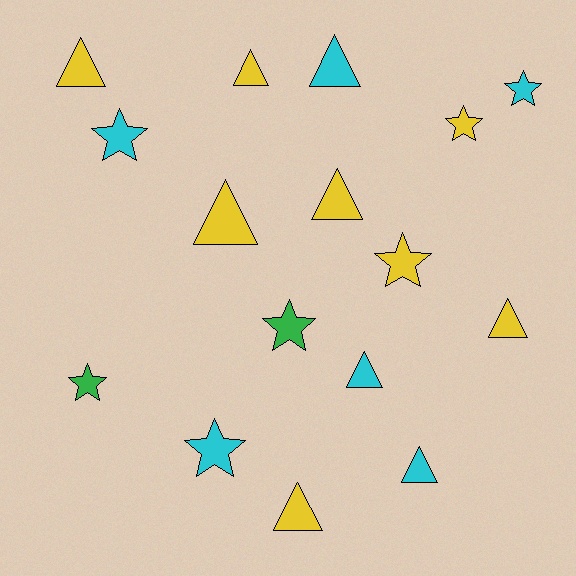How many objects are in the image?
There are 16 objects.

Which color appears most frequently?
Yellow, with 8 objects.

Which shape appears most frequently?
Triangle, with 9 objects.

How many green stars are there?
There are 2 green stars.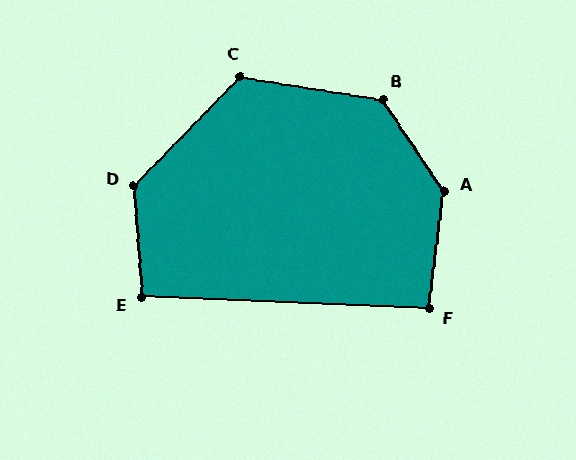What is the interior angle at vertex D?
Approximately 131 degrees (obtuse).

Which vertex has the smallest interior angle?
F, at approximately 95 degrees.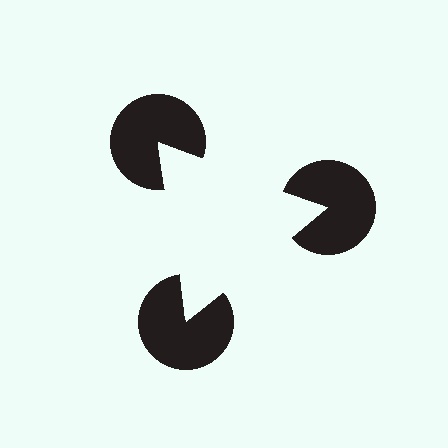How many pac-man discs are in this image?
There are 3 — one at each vertex of the illusory triangle.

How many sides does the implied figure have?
3 sides.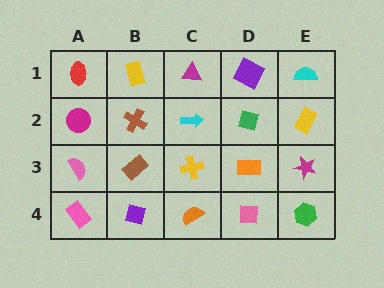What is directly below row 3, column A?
A pink rectangle.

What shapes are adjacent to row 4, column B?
A brown rectangle (row 3, column B), a pink rectangle (row 4, column A), an orange semicircle (row 4, column C).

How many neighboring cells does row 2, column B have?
4.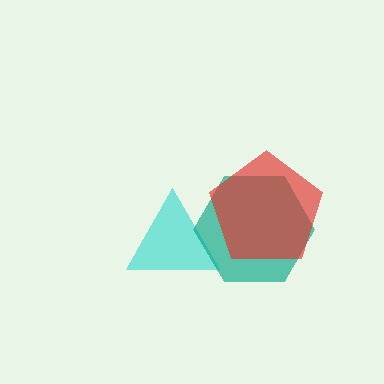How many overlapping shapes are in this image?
There are 3 overlapping shapes in the image.